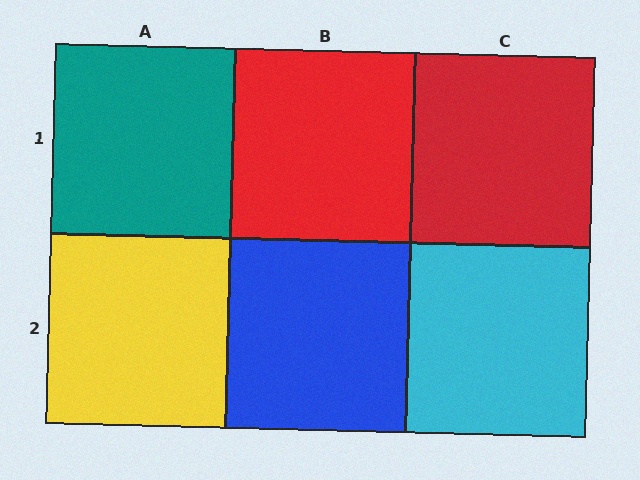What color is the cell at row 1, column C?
Red.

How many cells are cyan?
1 cell is cyan.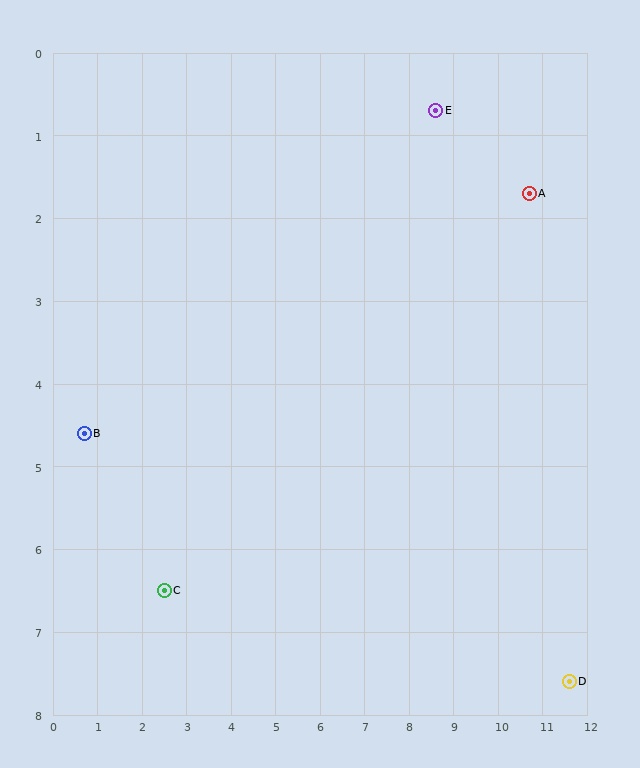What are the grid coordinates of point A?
Point A is at approximately (10.7, 1.7).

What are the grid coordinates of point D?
Point D is at approximately (11.6, 7.6).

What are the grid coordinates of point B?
Point B is at approximately (0.7, 4.6).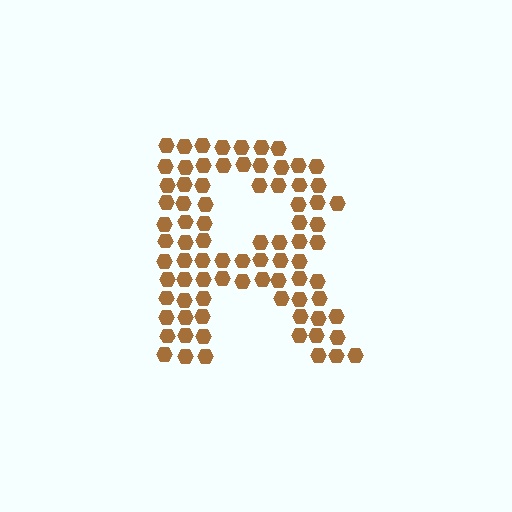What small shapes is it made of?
It is made of small hexagons.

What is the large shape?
The large shape is the letter R.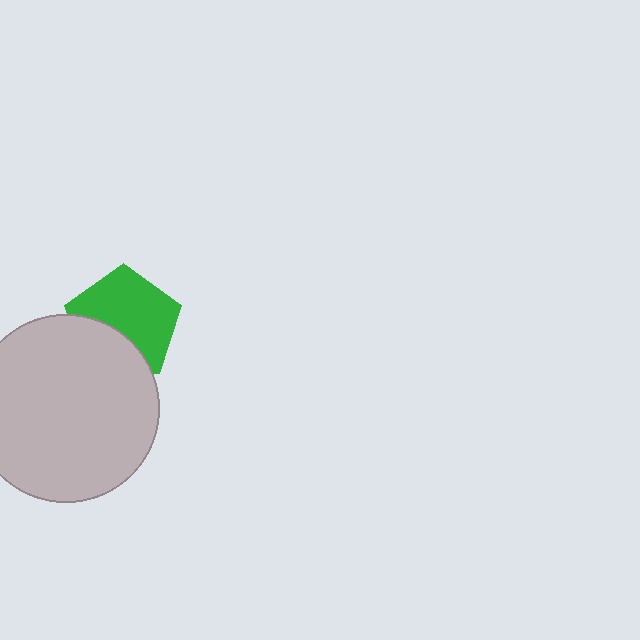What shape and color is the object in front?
The object in front is a light gray circle.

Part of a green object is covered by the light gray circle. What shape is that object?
It is a pentagon.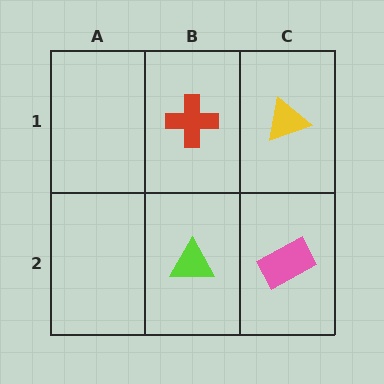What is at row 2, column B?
A lime triangle.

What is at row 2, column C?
A pink rectangle.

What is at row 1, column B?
A red cross.